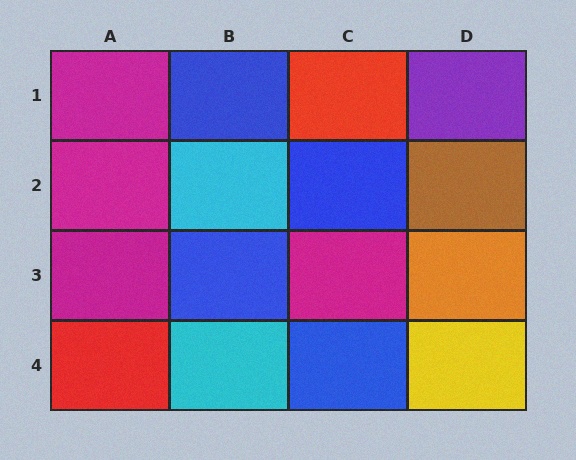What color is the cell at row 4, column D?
Yellow.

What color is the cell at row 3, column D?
Orange.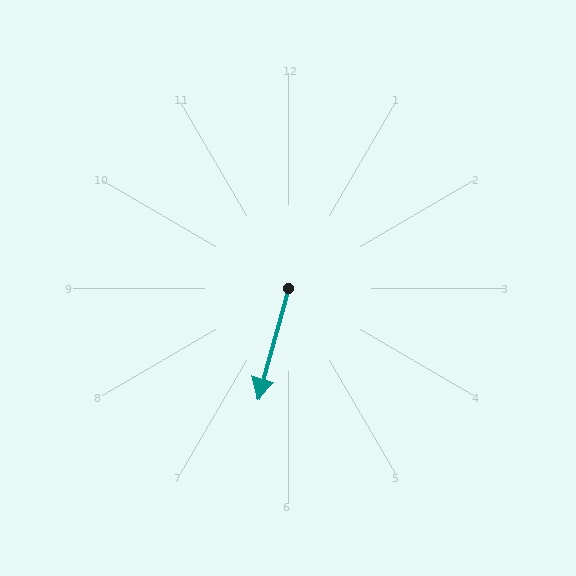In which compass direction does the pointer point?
South.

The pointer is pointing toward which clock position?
Roughly 7 o'clock.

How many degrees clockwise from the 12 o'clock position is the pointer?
Approximately 196 degrees.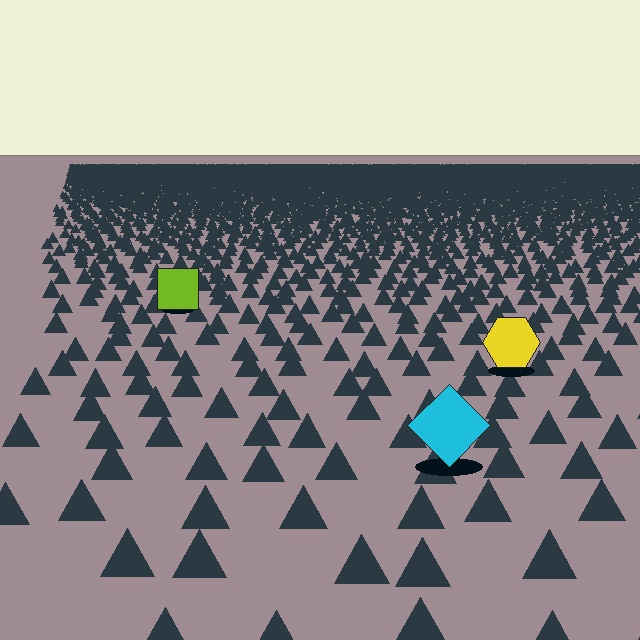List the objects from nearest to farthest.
From nearest to farthest: the cyan diamond, the yellow hexagon, the lime square.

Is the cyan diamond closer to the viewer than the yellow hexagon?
Yes. The cyan diamond is closer — you can tell from the texture gradient: the ground texture is coarser near it.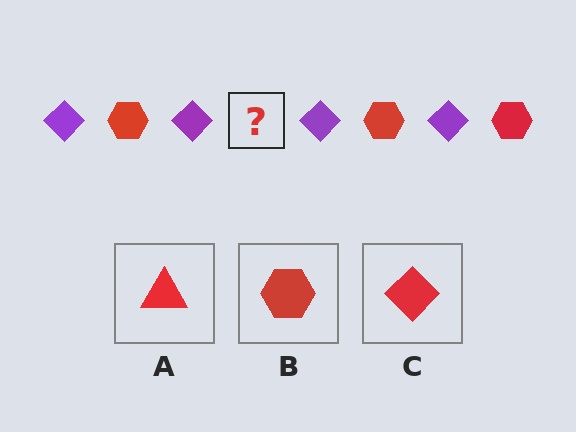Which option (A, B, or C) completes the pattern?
B.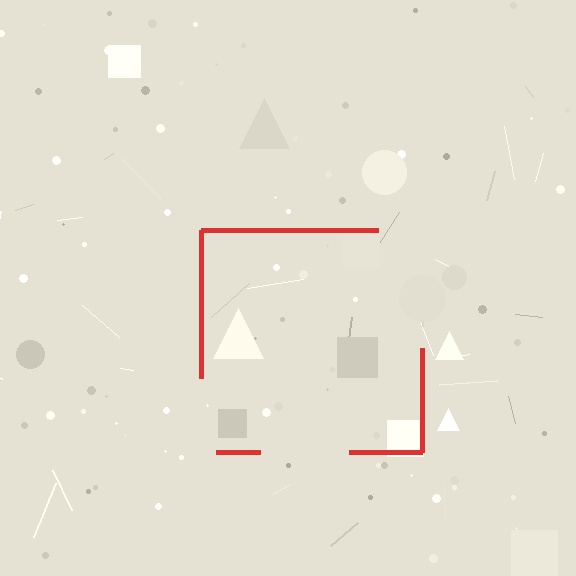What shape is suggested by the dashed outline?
The dashed outline suggests a square.